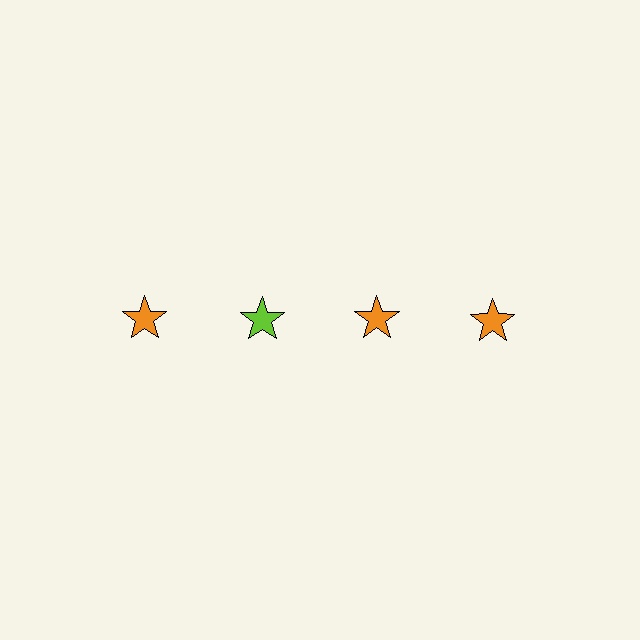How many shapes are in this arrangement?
There are 4 shapes arranged in a grid pattern.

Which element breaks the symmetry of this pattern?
The lime star in the top row, second from left column breaks the symmetry. All other shapes are orange stars.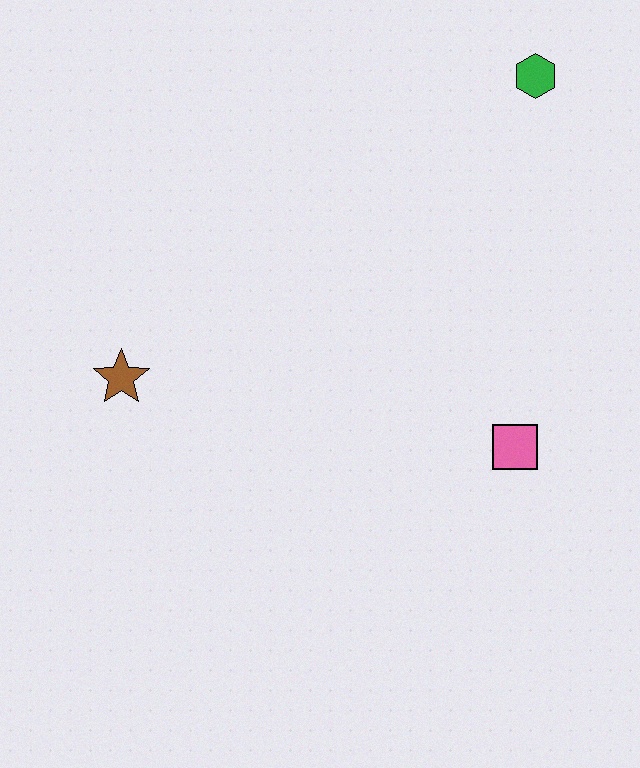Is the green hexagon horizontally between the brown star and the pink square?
No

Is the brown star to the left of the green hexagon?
Yes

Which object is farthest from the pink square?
The brown star is farthest from the pink square.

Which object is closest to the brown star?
The pink square is closest to the brown star.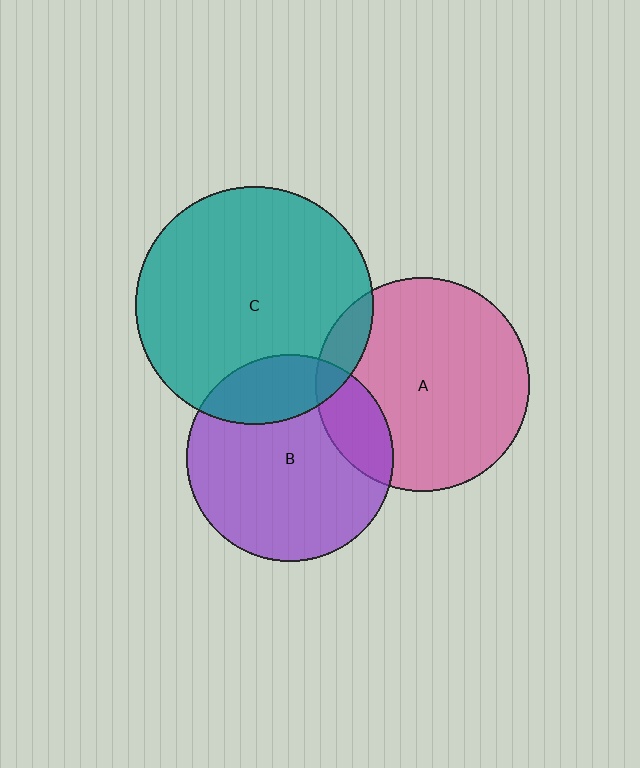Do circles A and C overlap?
Yes.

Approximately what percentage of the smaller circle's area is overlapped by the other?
Approximately 10%.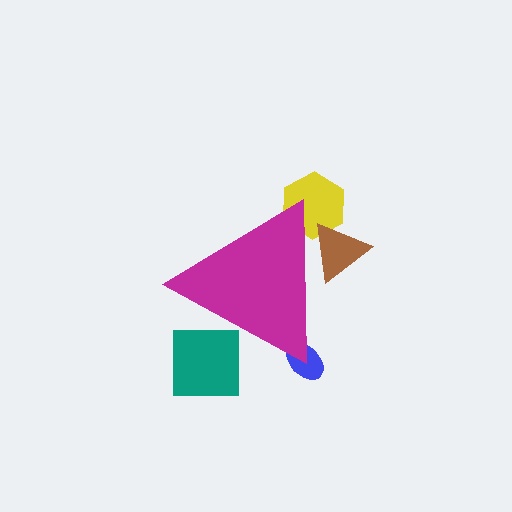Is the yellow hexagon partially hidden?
Yes, the yellow hexagon is partially hidden behind the magenta triangle.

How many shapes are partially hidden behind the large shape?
4 shapes are partially hidden.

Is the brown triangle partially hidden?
Yes, the brown triangle is partially hidden behind the magenta triangle.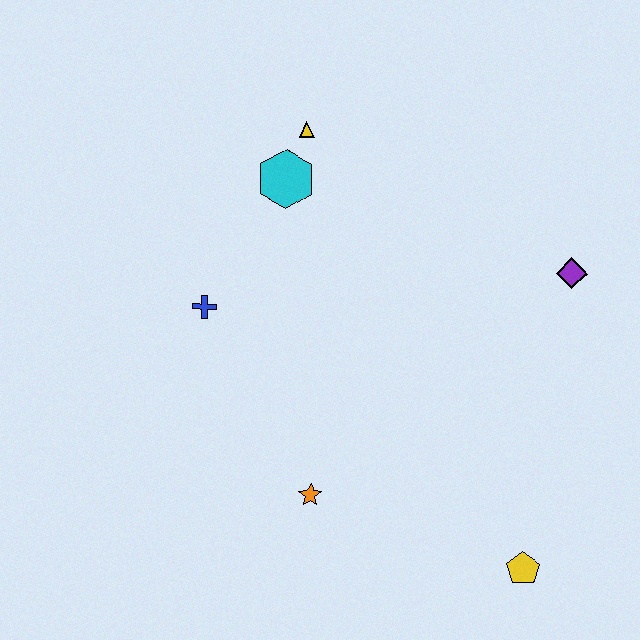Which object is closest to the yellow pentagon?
The orange star is closest to the yellow pentagon.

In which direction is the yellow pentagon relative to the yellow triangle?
The yellow pentagon is below the yellow triangle.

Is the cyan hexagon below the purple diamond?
No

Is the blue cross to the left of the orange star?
Yes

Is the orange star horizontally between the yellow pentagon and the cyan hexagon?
Yes